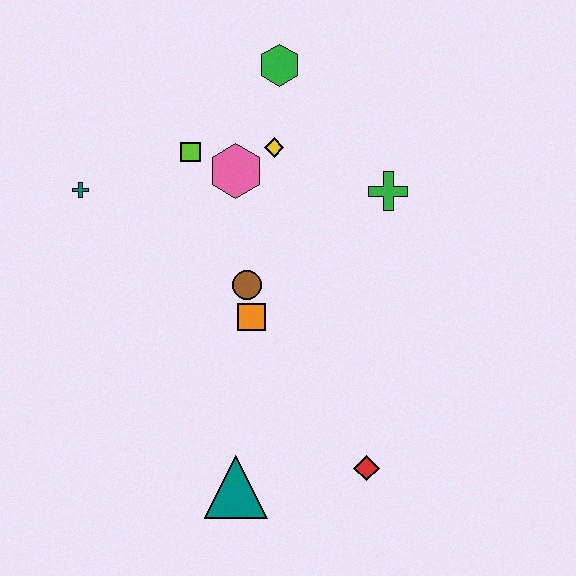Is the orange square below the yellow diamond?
Yes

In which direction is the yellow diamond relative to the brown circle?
The yellow diamond is above the brown circle.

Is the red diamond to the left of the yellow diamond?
No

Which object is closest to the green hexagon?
The yellow diamond is closest to the green hexagon.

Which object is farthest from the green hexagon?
The teal triangle is farthest from the green hexagon.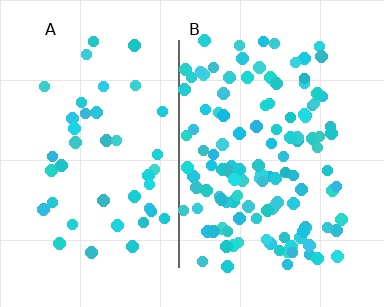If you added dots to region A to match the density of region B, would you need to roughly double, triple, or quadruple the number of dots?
Approximately triple.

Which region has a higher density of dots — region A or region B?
B (the right).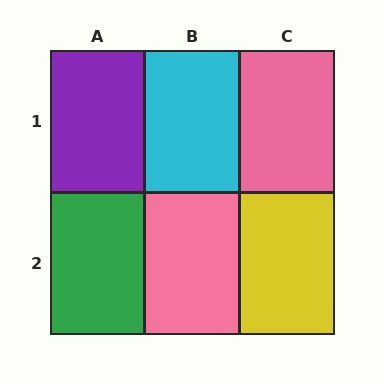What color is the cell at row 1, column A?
Purple.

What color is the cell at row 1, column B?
Cyan.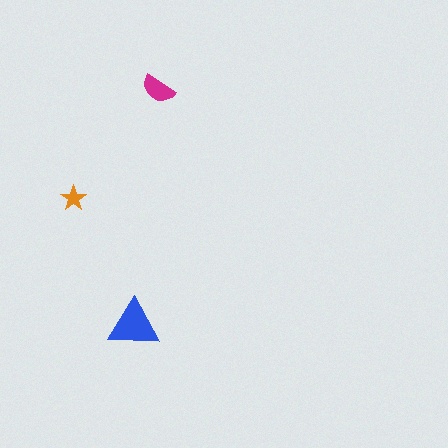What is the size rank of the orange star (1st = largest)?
3rd.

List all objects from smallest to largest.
The orange star, the magenta semicircle, the blue triangle.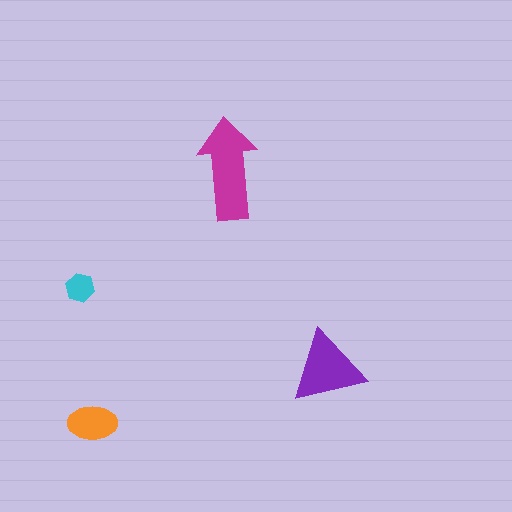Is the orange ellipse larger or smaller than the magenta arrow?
Smaller.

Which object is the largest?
The magenta arrow.